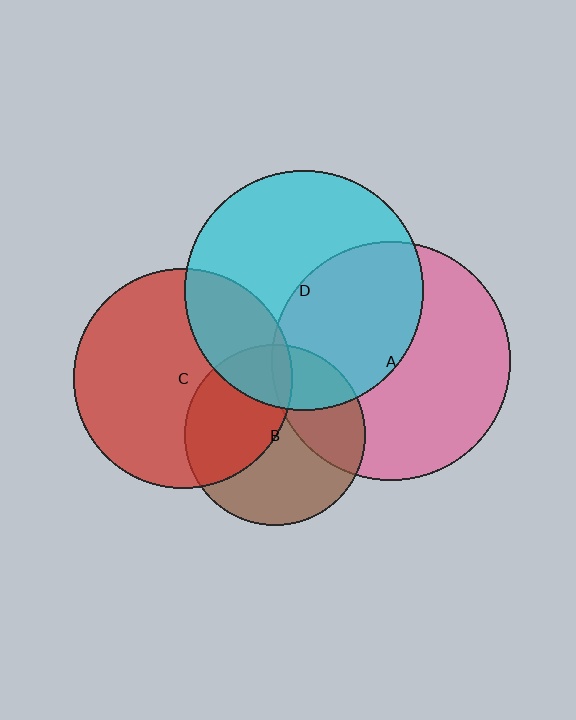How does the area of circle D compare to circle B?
Approximately 1.8 times.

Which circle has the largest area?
Circle D (cyan).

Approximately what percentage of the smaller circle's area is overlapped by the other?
Approximately 25%.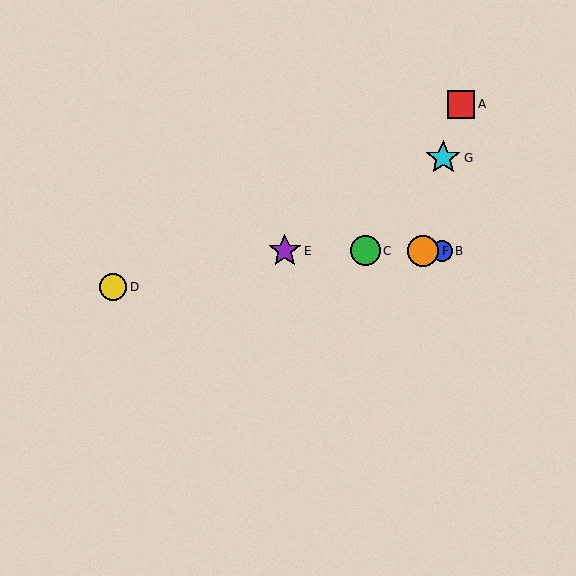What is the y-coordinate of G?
Object G is at y≈158.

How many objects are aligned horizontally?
4 objects (B, C, E, F) are aligned horizontally.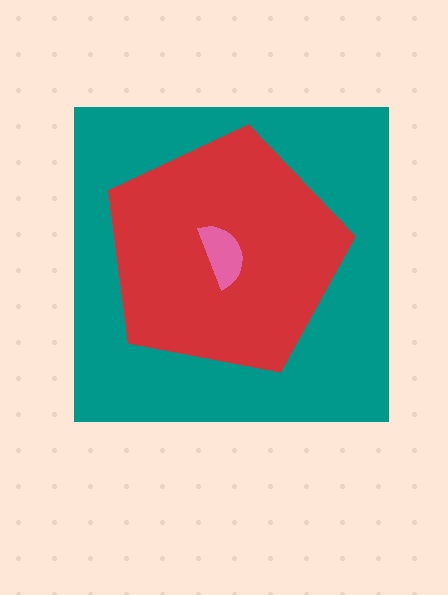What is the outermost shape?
The teal square.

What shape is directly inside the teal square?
The red pentagon.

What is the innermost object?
The pink semicircle.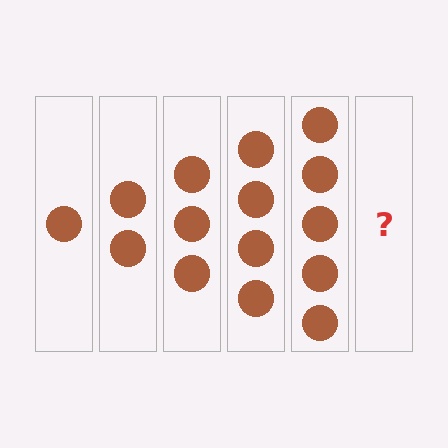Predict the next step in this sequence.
The next step is 6 circles.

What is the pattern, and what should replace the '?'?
The pattern is that each step adds one more circle. The '?' should be 6 circles.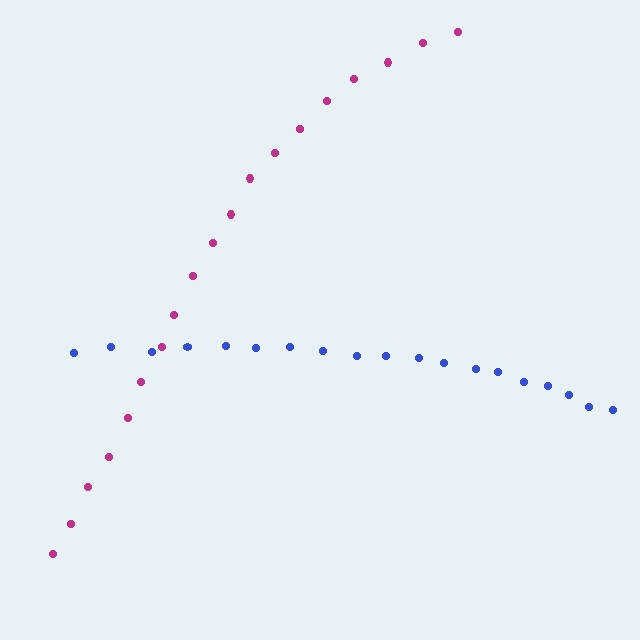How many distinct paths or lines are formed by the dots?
There are 2 distinct paths.